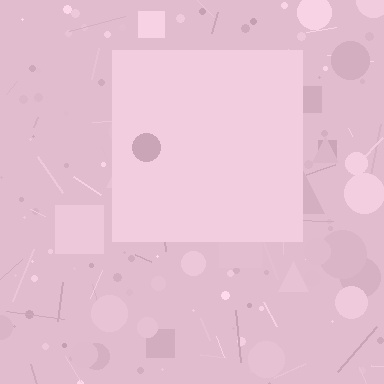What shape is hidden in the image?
A square is hidden in the image.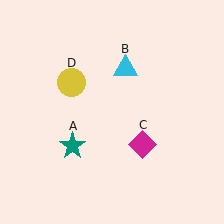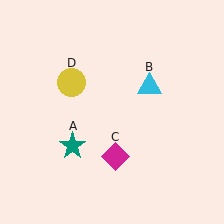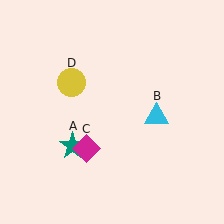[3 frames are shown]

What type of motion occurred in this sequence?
The cyan triangle (object B), magenta diamond (object C) rotated clockwise around the center of the scene.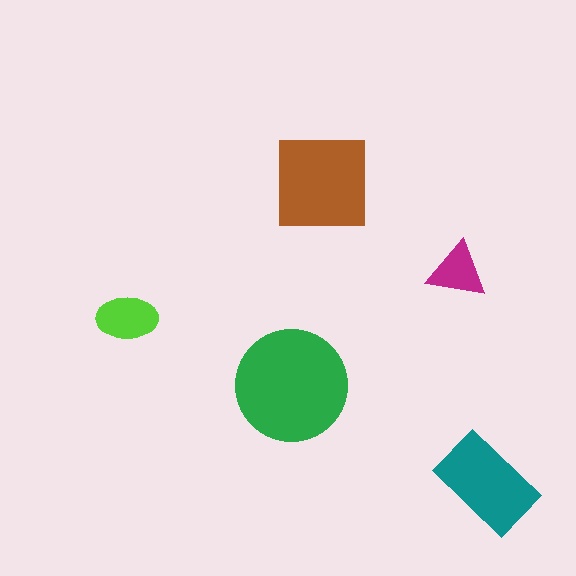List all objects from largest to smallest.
The green circle, the brown square, the teal rectangle, the lime ellipse, the magenta triangle.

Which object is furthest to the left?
The lime ellipse is leftmost.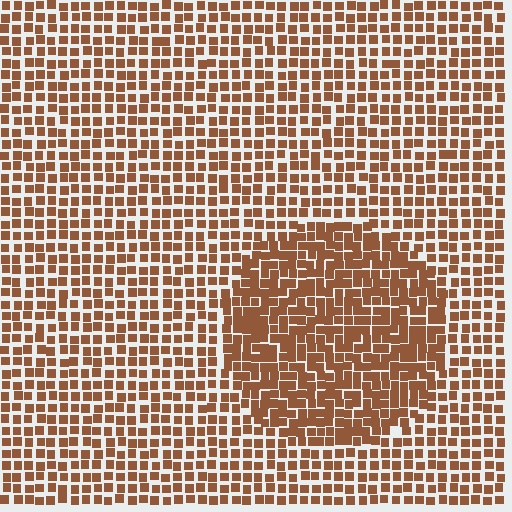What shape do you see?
I see a circle.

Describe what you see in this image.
The image contains small brown elements arranged at two different densities. A circle-shaped region is visible where the elements are more densely packed than the surrounding area.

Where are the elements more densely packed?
The elements are more densely packed inside the circle boundary.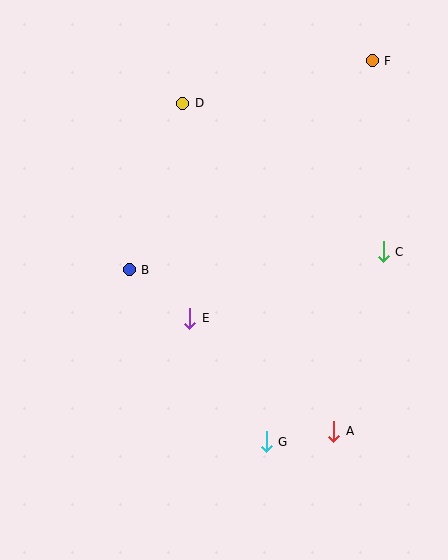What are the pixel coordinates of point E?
Point E is at (190, 318).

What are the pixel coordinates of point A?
Point A is at (334, 431).